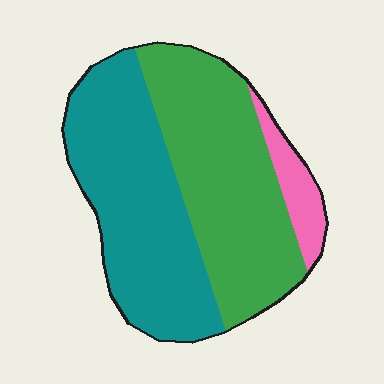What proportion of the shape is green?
Green covers 46% of the shape.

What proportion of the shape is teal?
Teal takes up about one half (1/2) of the shape.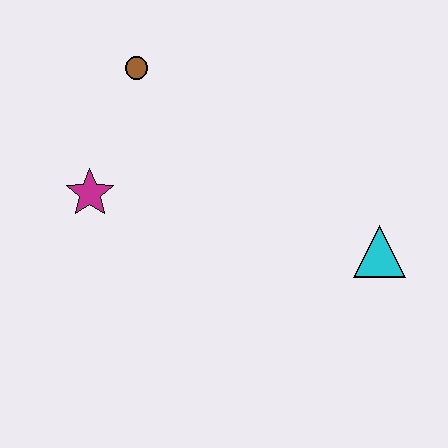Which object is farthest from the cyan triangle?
The brown circle is farthest from the cyan triangle.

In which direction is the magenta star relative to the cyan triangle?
The magenta star is to the left of the cyan triangle.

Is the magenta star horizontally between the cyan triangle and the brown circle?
No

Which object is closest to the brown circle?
The magenta star is closest to the brown circle.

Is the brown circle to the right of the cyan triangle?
No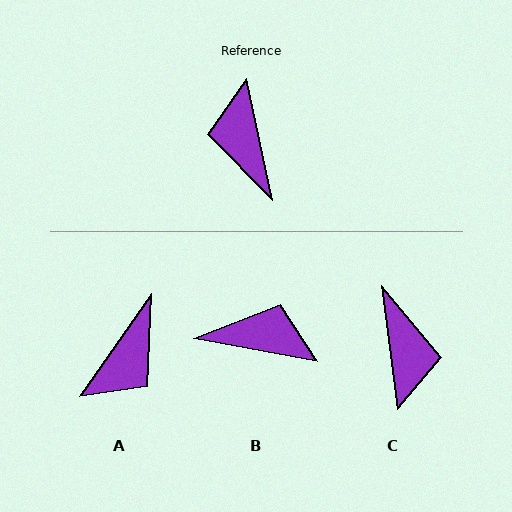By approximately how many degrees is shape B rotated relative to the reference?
Approximately 113 degrees clockwise.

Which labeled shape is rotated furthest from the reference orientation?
C, about 175 degrees away.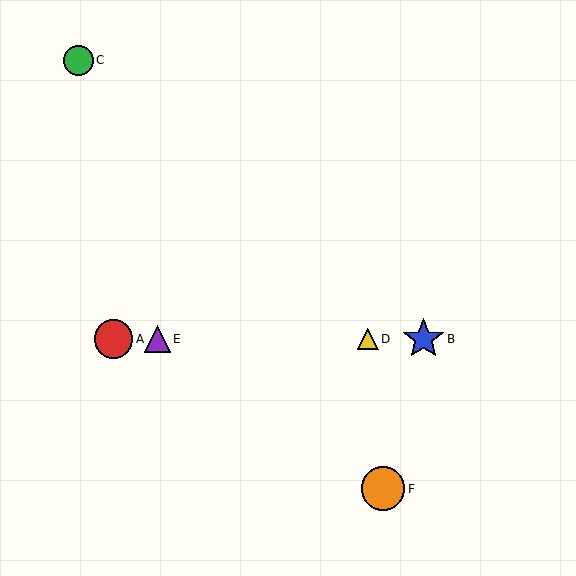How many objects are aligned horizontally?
4 objects (A, B, D, E) are aligned horizontally.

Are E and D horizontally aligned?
Yes, both are at y≈339.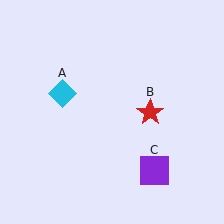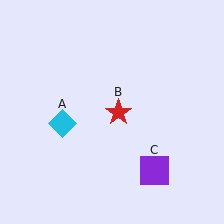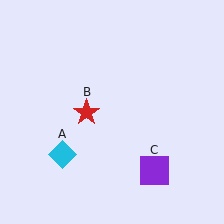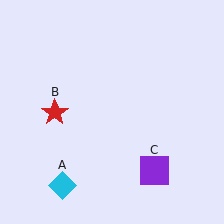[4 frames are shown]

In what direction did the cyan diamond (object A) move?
The cyan diamond (object A) moved down.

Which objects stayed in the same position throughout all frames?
Purple square (object C) remained stationary.